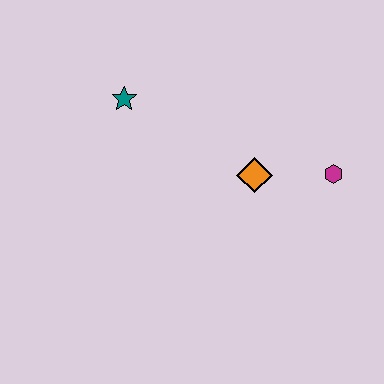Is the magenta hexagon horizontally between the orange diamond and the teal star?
No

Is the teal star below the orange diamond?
No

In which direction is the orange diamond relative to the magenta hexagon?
The orange diamond is to the left of the magenta hexagon.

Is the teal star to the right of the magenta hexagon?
No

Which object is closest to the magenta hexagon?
The orange diamond is closest to the magenta hexagon.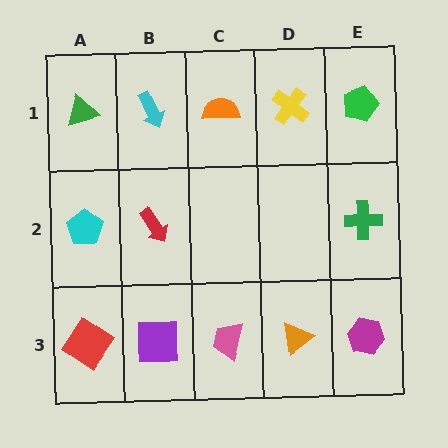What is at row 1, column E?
A green pentagon.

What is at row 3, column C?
A pink trapezoid.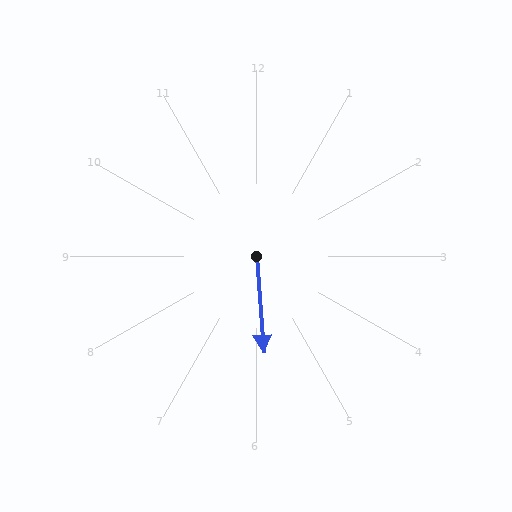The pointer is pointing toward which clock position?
Roughly 6 o'clock.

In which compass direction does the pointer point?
South.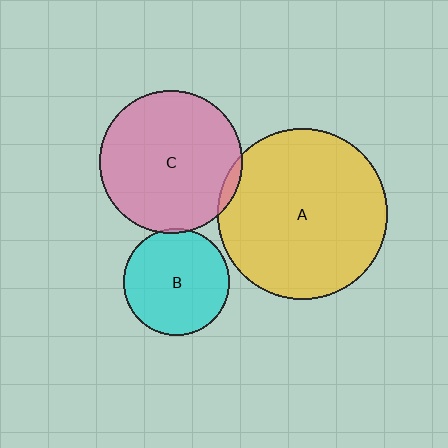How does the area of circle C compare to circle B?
Approximately 1.8 times.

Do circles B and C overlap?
Yes.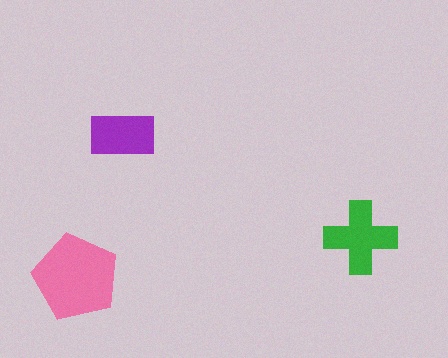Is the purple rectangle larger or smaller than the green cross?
Smaller.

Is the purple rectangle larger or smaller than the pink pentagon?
Smaller.